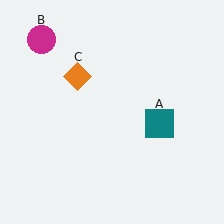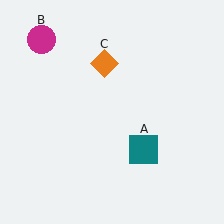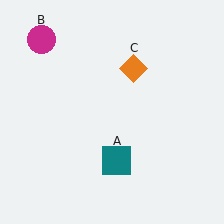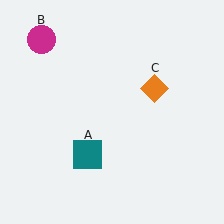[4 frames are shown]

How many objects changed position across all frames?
2 objects changed position: teal square (object A), orange diamond (object C).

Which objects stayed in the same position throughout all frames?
Magenta circle (object B) remained stationary.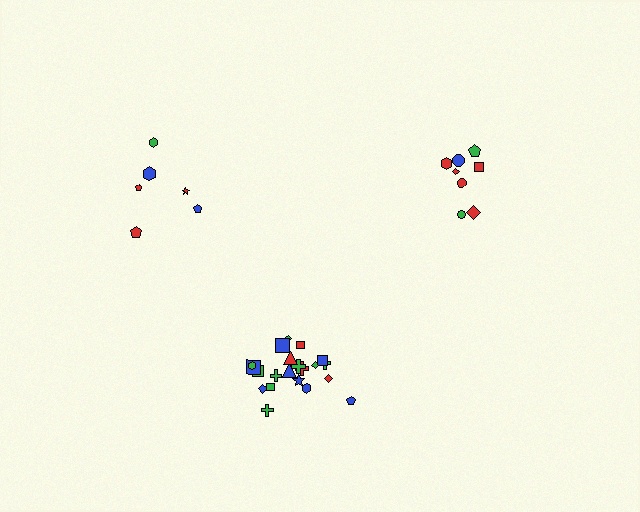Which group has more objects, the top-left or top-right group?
The top-right group.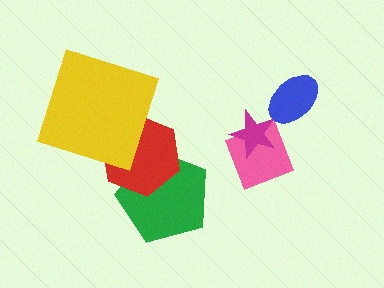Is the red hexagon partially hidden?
Yes, it is partially covered by another shape.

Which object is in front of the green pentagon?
The red hexagon is in front of the green pentagon.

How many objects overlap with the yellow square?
1 object overlaps with the yellow square.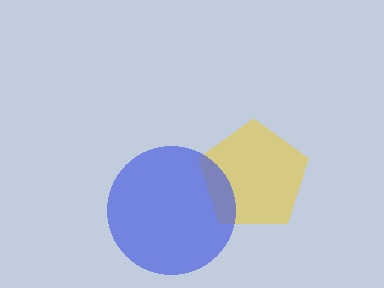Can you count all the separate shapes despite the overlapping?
Yes, there are 2 separate shapes.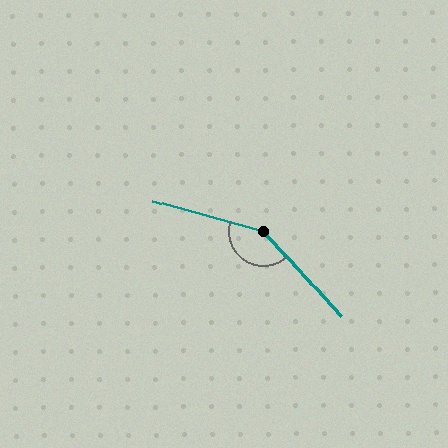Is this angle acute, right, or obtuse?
It is obtuse.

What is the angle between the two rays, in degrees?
Approximately 147 degrees.